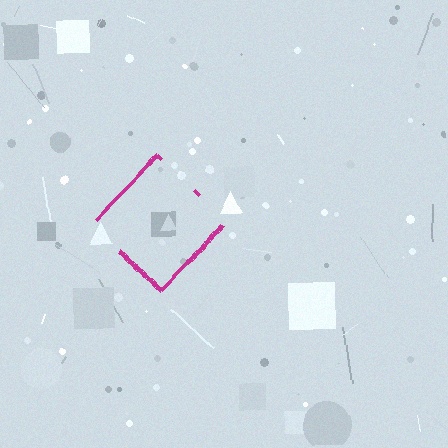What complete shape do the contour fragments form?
The contour fragments form a diamond.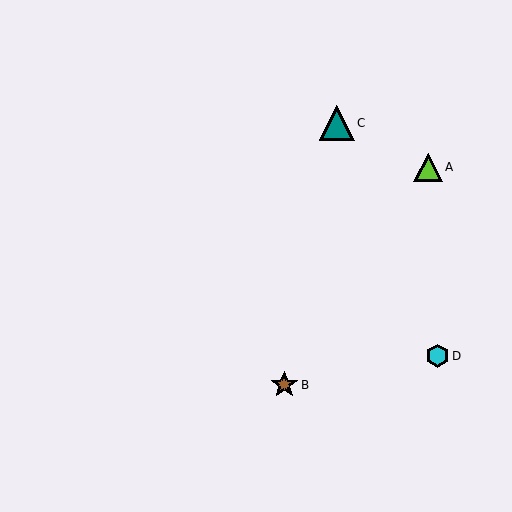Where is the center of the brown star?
The center of the brown star is at (284, 385).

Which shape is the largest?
The teal triangle (labeled C) is the largest.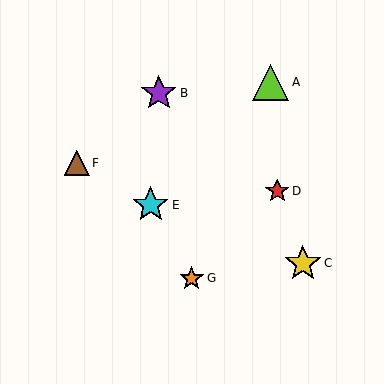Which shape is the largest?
The lime triangle (labeled A) is the largest.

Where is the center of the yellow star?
The center of the yellow star is at (303, 263).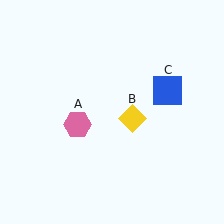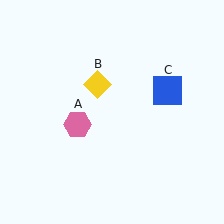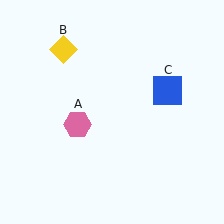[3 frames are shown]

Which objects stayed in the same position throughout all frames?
Pink hexagon (object A) and blue square (object C) remained stationary.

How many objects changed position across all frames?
1 object changed position: yellow diamond (object B).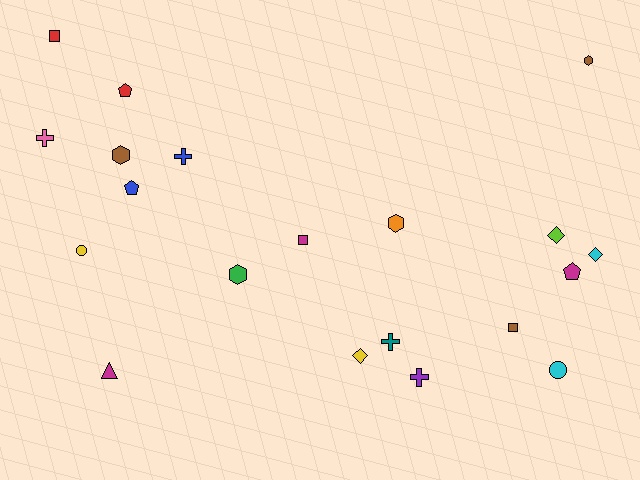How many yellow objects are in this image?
There are 2 yellow objects.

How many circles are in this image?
There are 2 circles.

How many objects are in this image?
There are 20 objects.